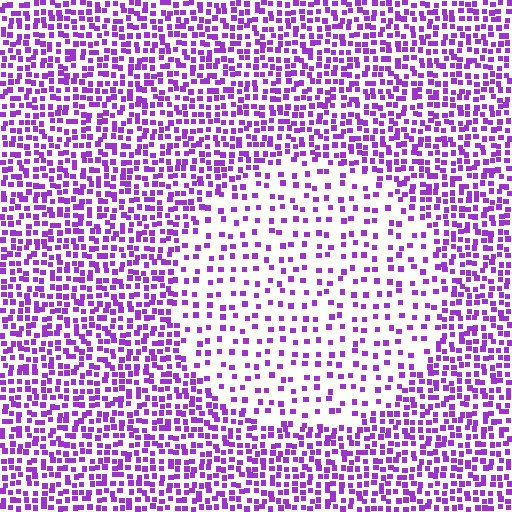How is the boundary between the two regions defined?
The boundary is defined by a change in element density (approximately 2.3x ratio). All elements are the same color, size, and shape.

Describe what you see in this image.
The image contains small purple elements arranged at two different densities. A circle-shaped region is visible where the elements are less densely packed than the surrounding area.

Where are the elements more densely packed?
The elements are more densely packed outside the circle boundary.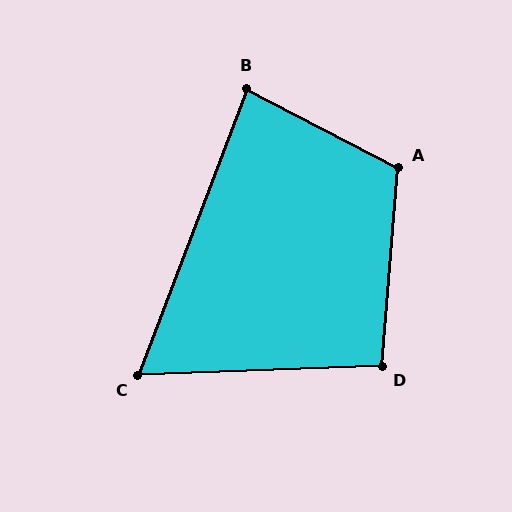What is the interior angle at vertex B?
Approximately 83 degrees (acute).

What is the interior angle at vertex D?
Approximately 97 degrees (obtuse).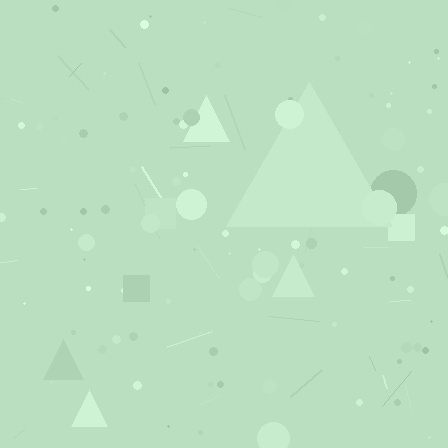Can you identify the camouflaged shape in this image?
The camouflaged shape is a triangle.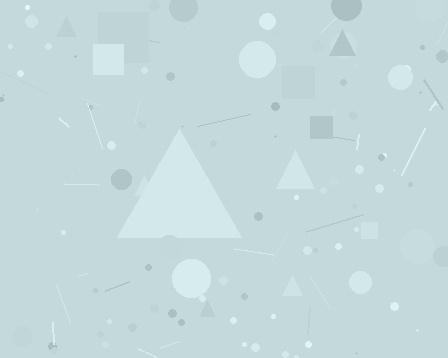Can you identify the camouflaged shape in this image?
The camouflaged shape is a triangle.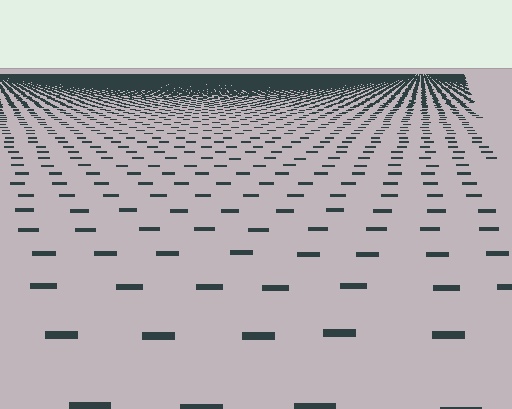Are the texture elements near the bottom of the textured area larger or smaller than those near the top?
Larger. Near the bottom, elements are closer to the viewer and appear at a bigger on-screen size.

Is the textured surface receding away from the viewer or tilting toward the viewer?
The surface is receding away from the viewer. Texture elements get smaller and denser toward the top.